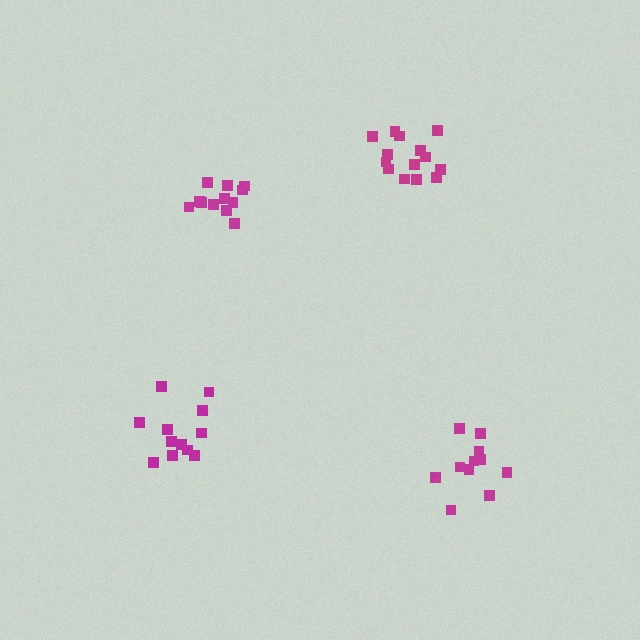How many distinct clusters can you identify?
There are 4 distinct clusters.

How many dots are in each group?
Group 1: 14 dots, Group 2: 12 dots, Group 3: 12 dots, Group 4: 12 dots (50 total).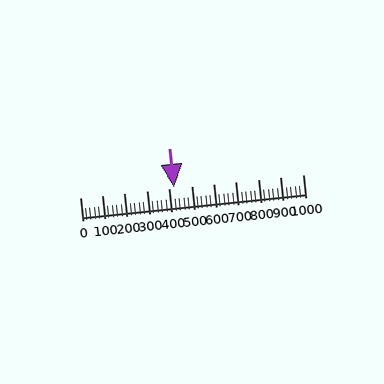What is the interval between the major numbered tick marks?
The major tick marks are spaced 100 units apart.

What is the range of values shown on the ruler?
The ruler shows values from 0 to 1000.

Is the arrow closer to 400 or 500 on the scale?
The arrow is closer to 400.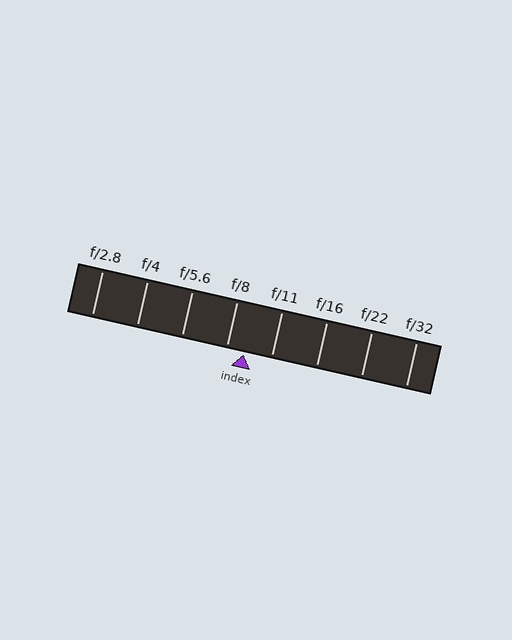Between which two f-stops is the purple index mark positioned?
The index mark is between f/8 and f/11.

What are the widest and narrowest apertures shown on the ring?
The widest aperture shown is f/2.8 and the narrowest is f/32.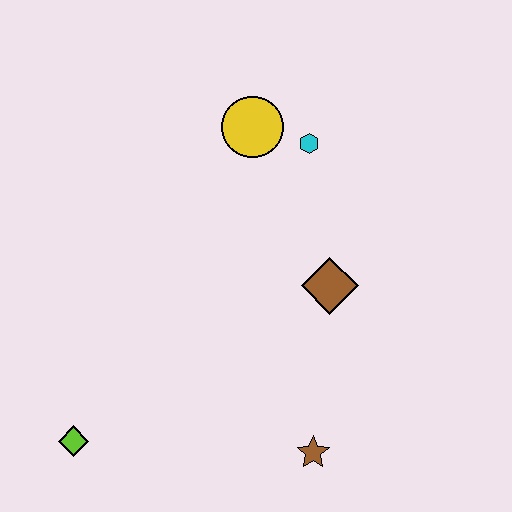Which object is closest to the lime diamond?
The brown star is closest to the lime diamond.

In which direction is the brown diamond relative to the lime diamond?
The brown diamond is to the right of the lime diamond.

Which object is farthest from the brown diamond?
The lime diamond is farthest from the brown diamond.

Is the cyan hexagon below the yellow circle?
Yes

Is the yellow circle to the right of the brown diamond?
No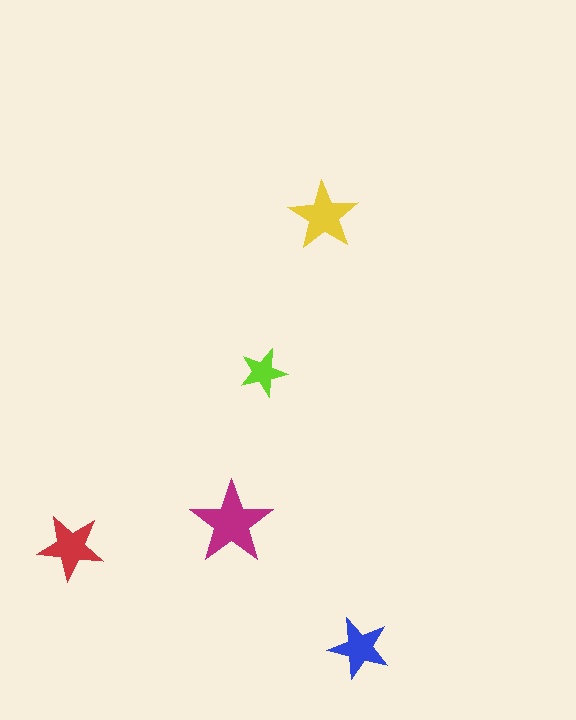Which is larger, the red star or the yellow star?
The yellow one.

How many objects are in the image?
There are 5 objects in the image.